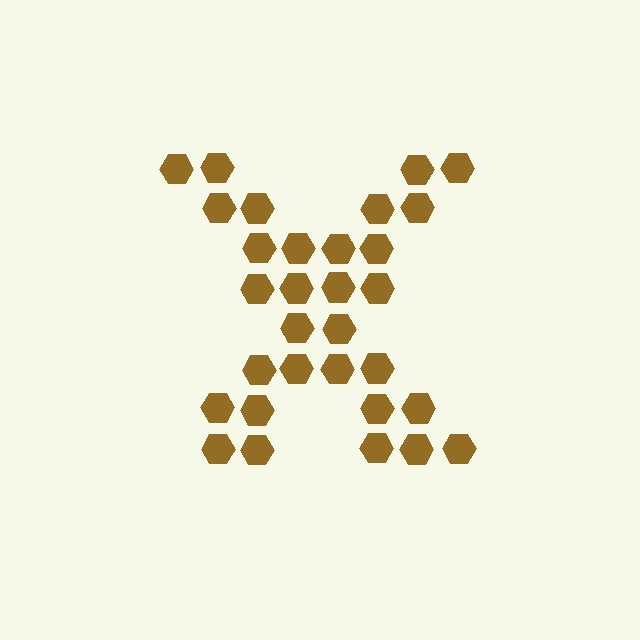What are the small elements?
The small elements are hexagons.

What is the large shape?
The large shape is the letter X.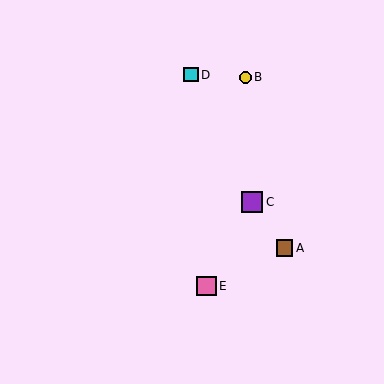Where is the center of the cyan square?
The center of the cyan square is at (191, 75).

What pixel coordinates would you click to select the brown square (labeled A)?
Click at (284, 248) to select the brown square A.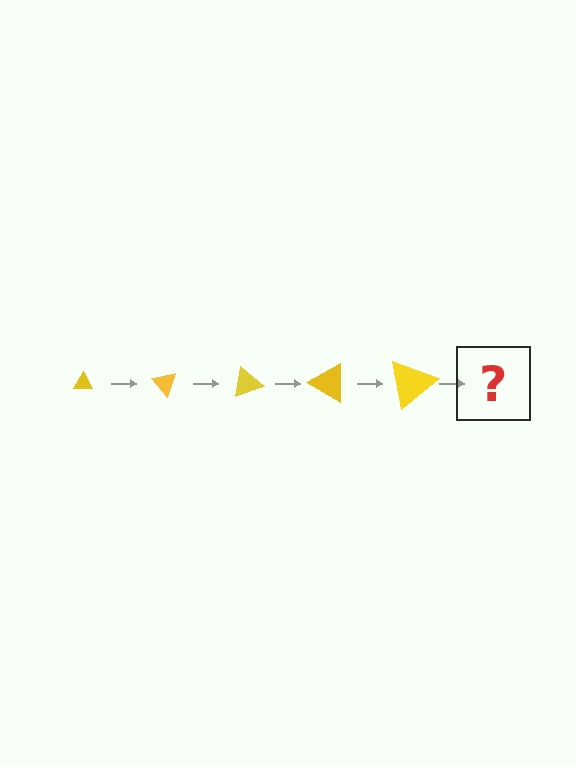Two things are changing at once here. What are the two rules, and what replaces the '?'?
The two rules are that the triangle grows larger each step and it rotates 50 degrees each step. The '?' should be a triangle, larger than the previous one and rotated 250 degrees from the start.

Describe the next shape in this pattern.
It should be a triangle, larger than the previous one and rotated 250 degrees from the start.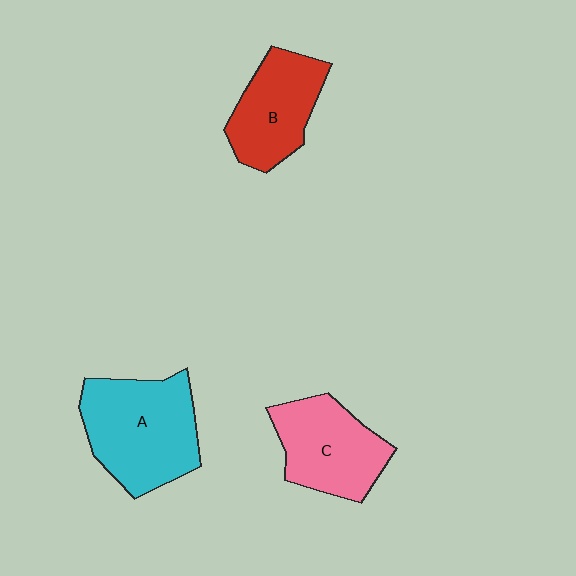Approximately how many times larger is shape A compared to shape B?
Approximately 1.4 times.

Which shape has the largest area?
Shape A (cyan).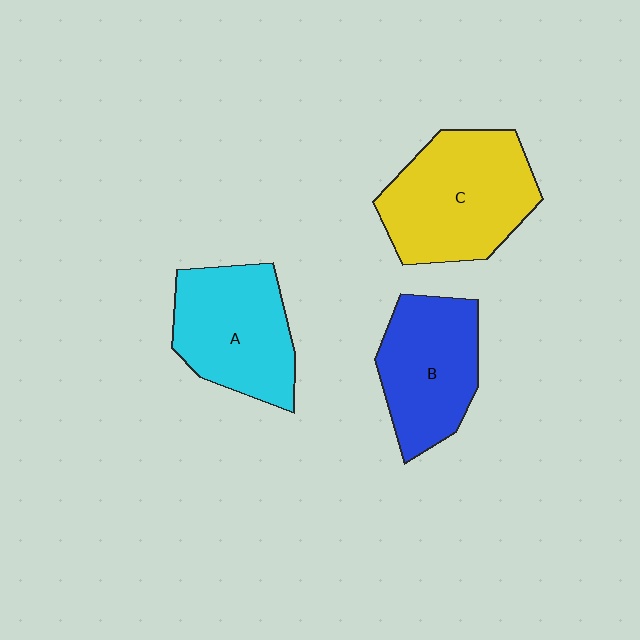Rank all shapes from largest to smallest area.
From largest to smallest: C (yellow), A (cyan), B (blue).